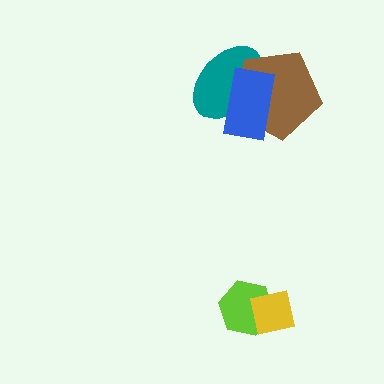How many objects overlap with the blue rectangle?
2 objects overlap with the blue rectangle.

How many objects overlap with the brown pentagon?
2 objects overlap with the brown pentagon.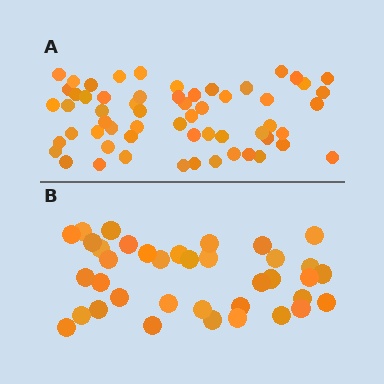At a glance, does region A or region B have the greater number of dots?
Region A (the top region) has more dots.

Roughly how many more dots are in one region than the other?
Region A has approximately 20 more dots than region B.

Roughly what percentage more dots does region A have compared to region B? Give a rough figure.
About 60% more.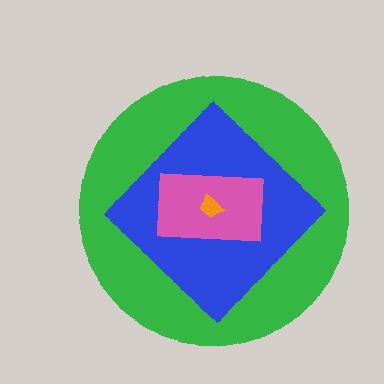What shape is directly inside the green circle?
The blue diamond.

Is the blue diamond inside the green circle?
Yes.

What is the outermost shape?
The green circle.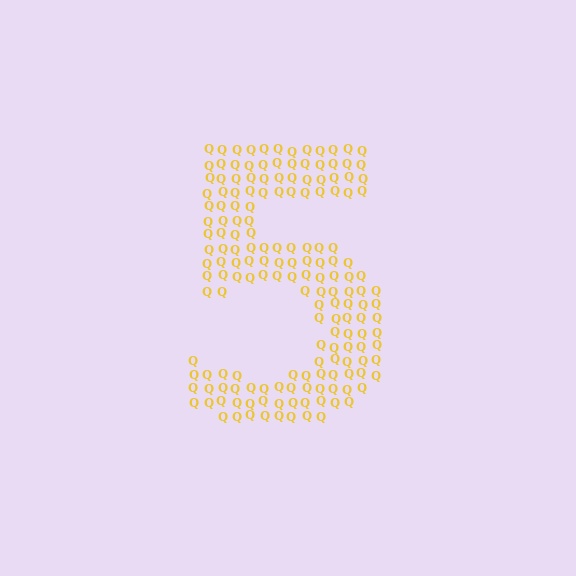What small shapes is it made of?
It is made of small letter Q's.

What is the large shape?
The large shape is the digit 5.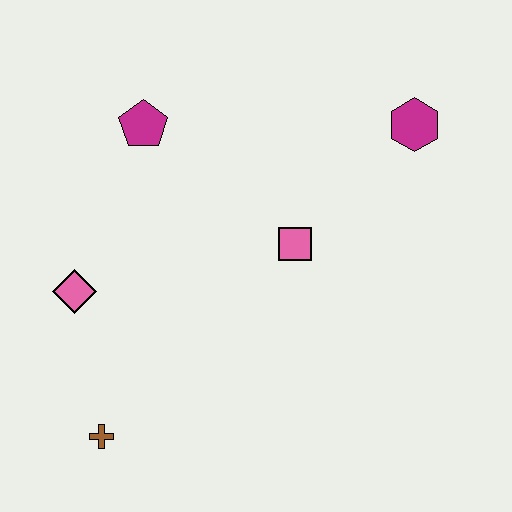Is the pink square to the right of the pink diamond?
Yes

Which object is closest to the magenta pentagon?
The pink diamond is closest to the magenta pentagon.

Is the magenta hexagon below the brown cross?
No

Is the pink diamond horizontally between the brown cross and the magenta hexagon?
No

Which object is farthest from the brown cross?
The magenta hexagon is farthest from the brown cross.